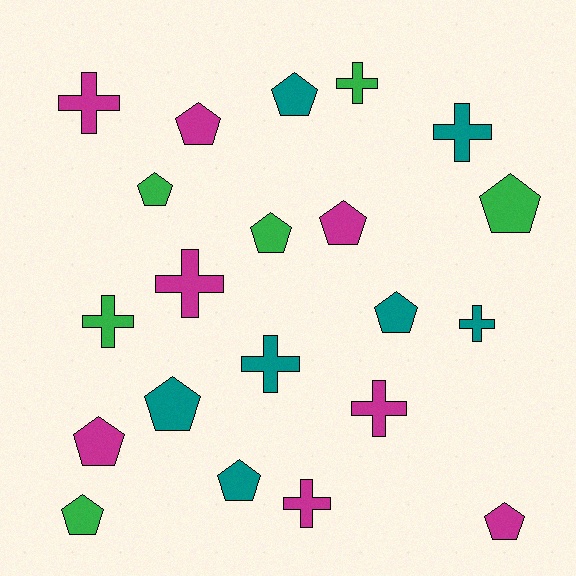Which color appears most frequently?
Magenta, with 8 objects.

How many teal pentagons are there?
There are 4 teal pentagons.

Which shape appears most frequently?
Pentagon, with 12 objects.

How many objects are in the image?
There are 21 objects.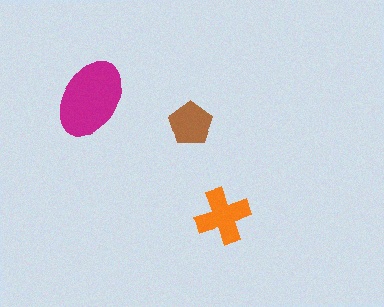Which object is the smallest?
The brown pentagon.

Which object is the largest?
The magenta ellipse.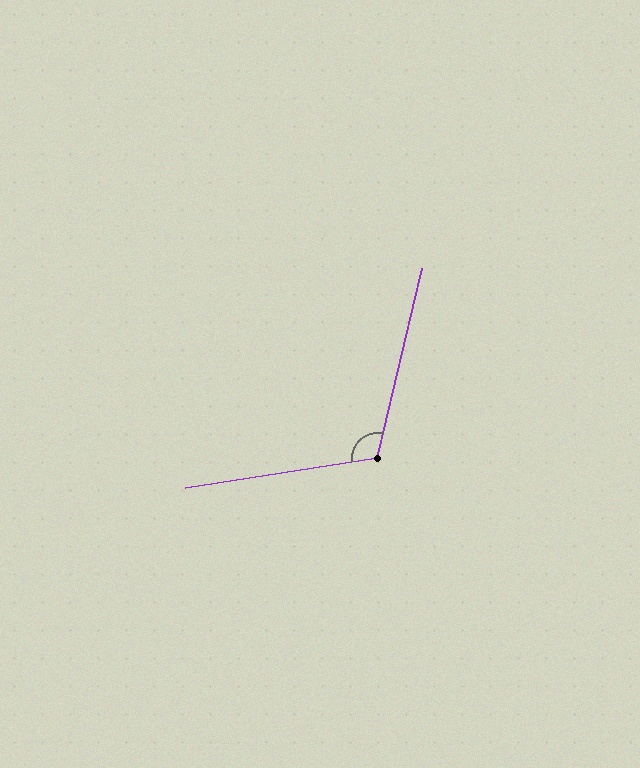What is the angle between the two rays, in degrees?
Approximately 112 degrees.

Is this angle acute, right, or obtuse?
It is obtuse.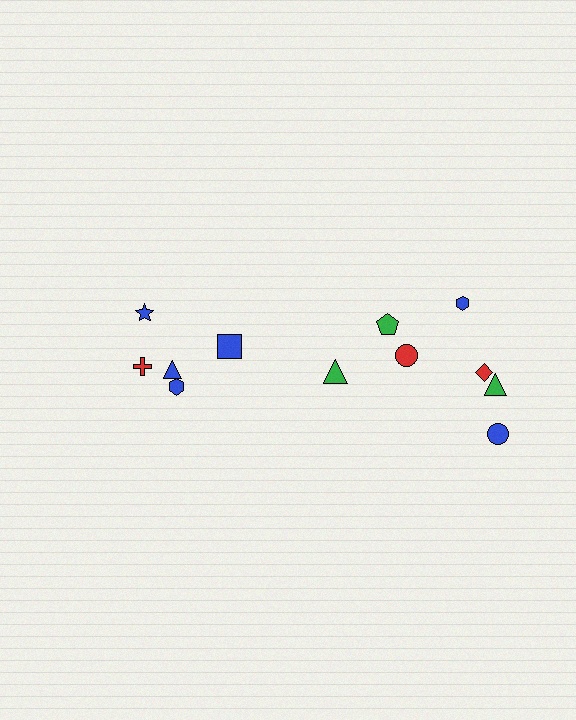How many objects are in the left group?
There are 5 objects.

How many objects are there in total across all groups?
There are 12 objects.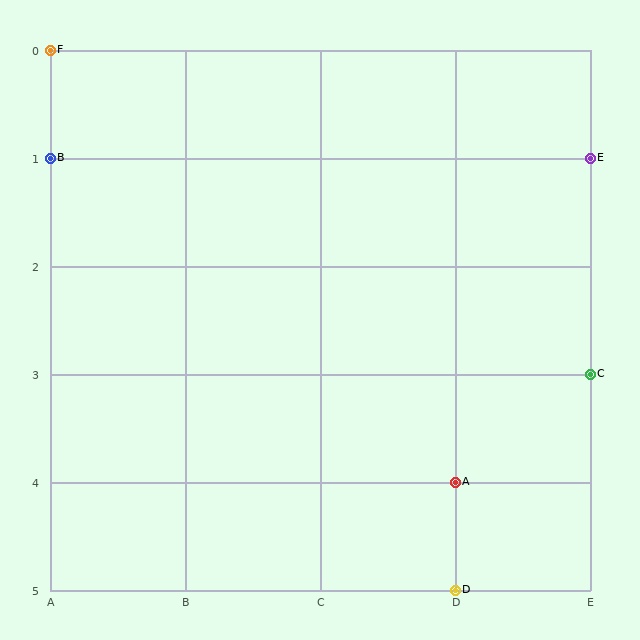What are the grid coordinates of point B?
Point B is at grid coordinates (A, 1).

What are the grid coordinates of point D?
Point D is at grid coordinates (D, 5).